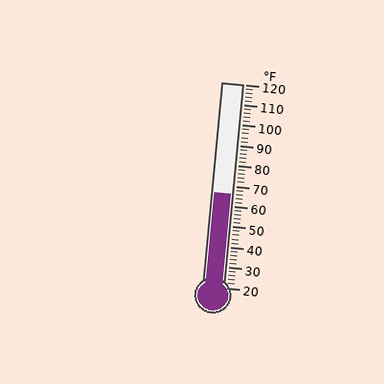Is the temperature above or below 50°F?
The temperature is above 50°F.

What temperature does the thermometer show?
The thermometer shows approximately 66°F.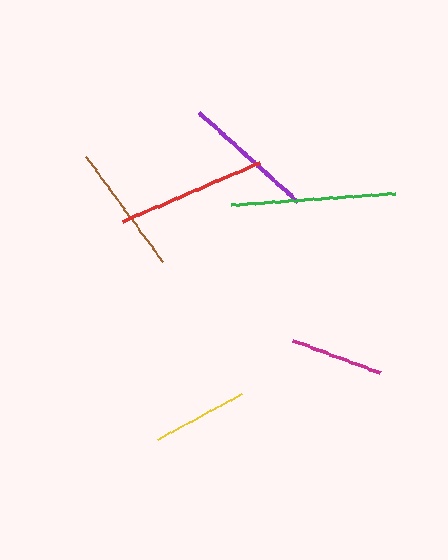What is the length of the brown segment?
The brown segment is approximately 130 pixels long.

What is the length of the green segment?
The green segment is approximately 165 pixels long.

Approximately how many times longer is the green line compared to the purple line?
The green line is approximately 1.2 times the length of the purple line.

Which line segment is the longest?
The green line is the longest at approximately 165 pixels.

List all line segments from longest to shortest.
From longest to shortest: green, red, purple, brown, yellow, magenta.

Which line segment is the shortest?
The magenta line is the shortest at approximately 93 pixels.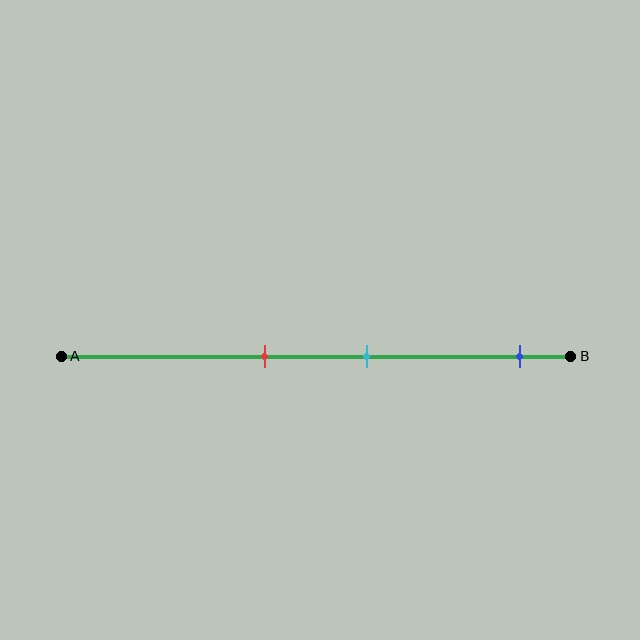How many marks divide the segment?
There are 3 marks dividing the segment.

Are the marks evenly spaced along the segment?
No, the marks are not evenly spaced.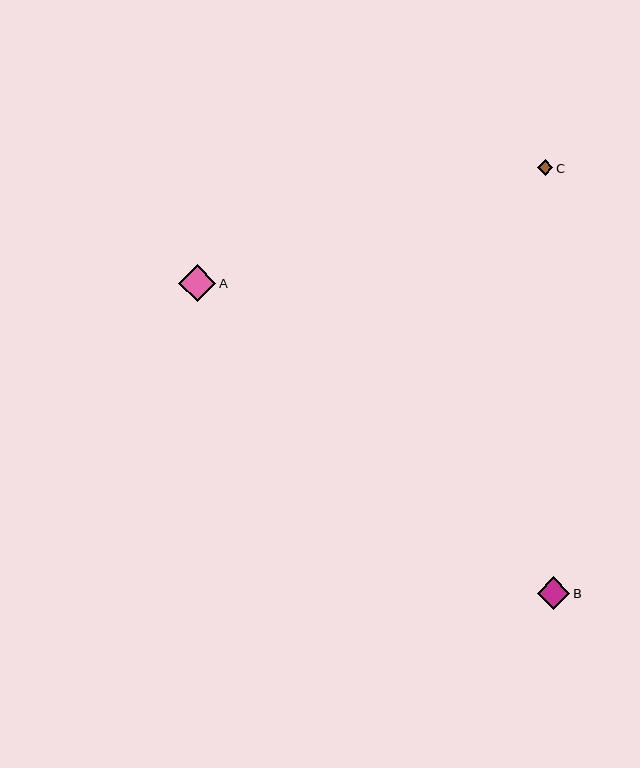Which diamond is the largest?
Diamond A is the largest with a size of approximately 37 pixels.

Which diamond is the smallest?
Diamond C is the smallest with a size of approximately 15 pixels.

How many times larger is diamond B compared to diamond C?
Diamond B is approximately 2.1 times the size of diamond C.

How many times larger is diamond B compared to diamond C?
Diamond B is approximately 2.1 times the size of diamond C.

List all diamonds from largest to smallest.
From largest to smallest: A, B, C.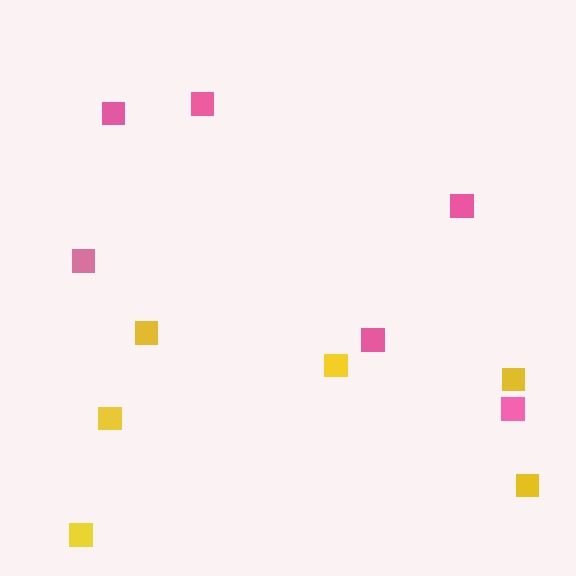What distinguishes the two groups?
There are 2 groups: one group of yellow squares (6) and one group of pink squares (6).